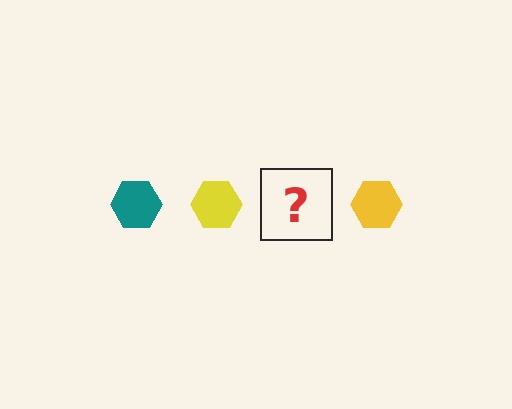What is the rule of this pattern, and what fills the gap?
The rule is that the pattern cycles through teal, yellow hexagons. The gap should be filled with a teal hexagon.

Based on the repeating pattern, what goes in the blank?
The blank should be a teal hexagon.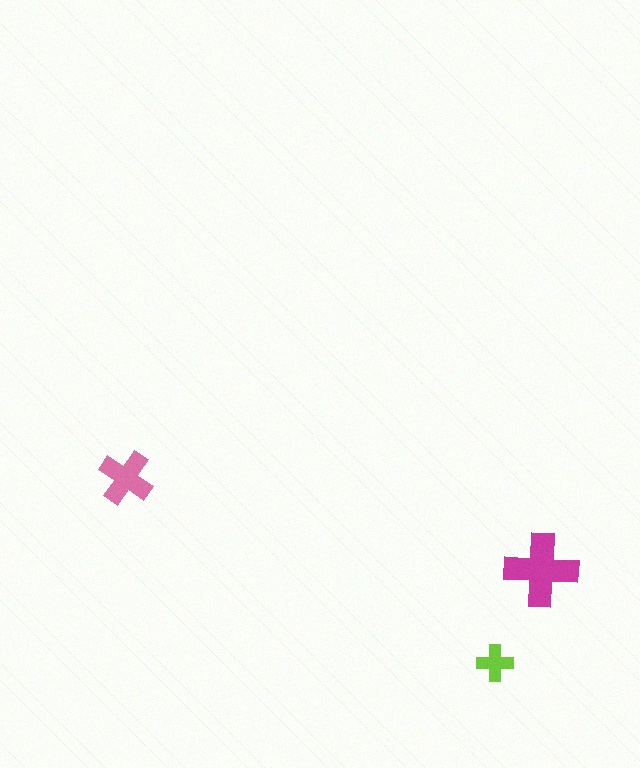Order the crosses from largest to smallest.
the magenta one, the pink one, the lime one.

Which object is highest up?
The pink cross is topmost.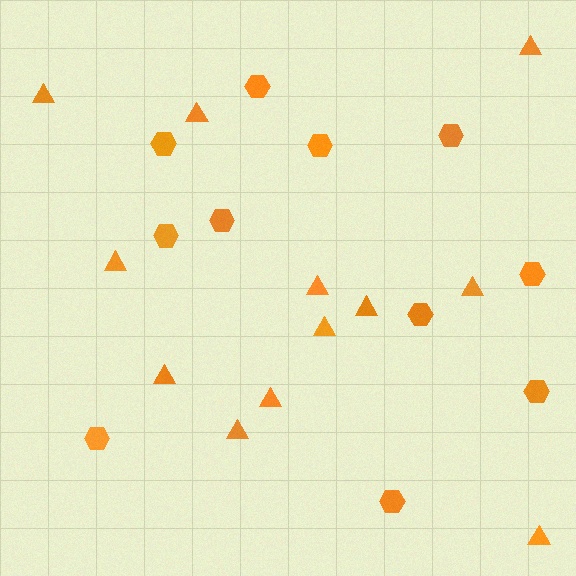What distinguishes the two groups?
There are 2 groups: one group of hexagons (11) and one group of triangles (12).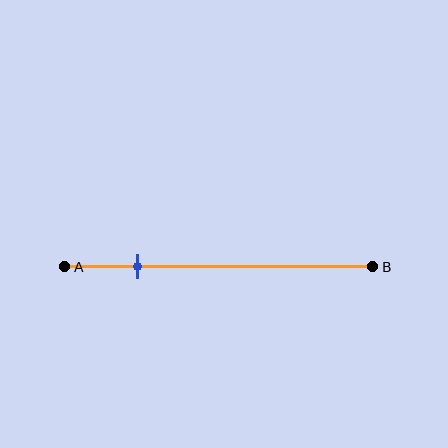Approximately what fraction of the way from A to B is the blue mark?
The blue mark is approximately 25% of the way from A to B.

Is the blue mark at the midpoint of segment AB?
No, the mark is at about 25% from A, not at the 50% midpoint.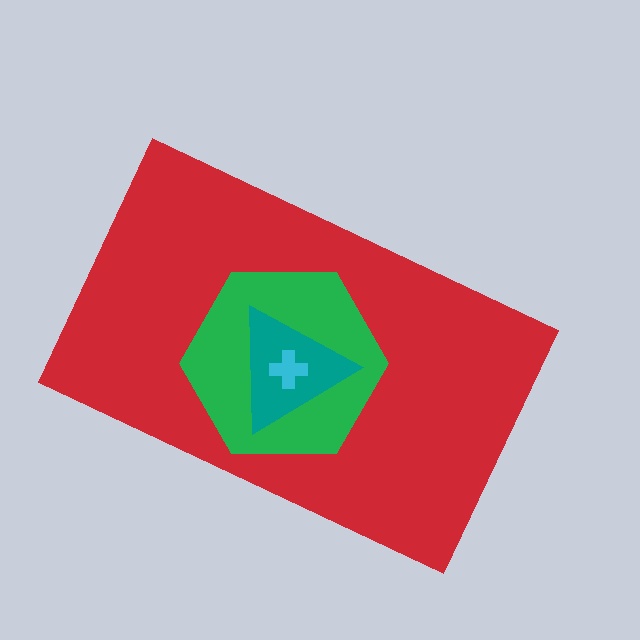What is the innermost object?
The cyan cross.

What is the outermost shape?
The red rectangle.